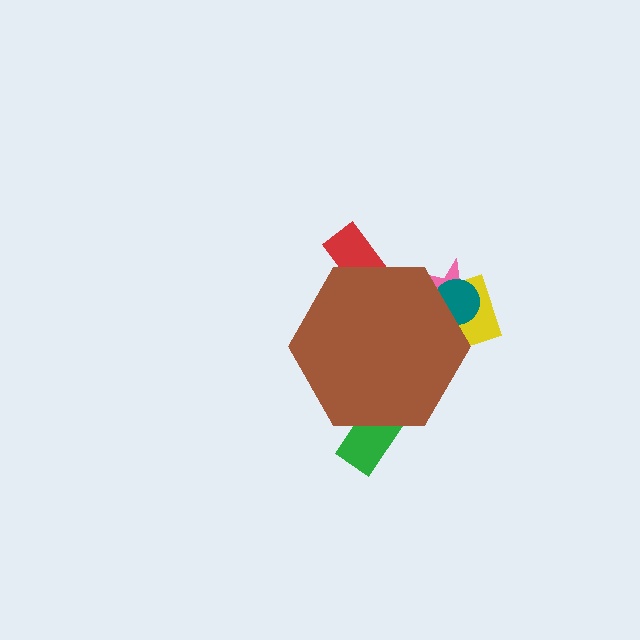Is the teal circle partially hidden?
Yes, the teal circle is partially hidden behind the brown hexagon.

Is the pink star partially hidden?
Yes, the pink star is partially hidden behind the brown hexagon.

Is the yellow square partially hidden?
Yes, the yellow square is partially hidden behind the brown hexagon.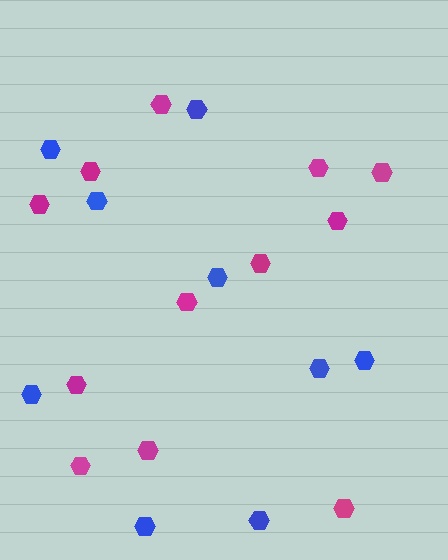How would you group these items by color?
There are 2 groups: one group of magenta hexagons (12) and one group of blue hexagons (9).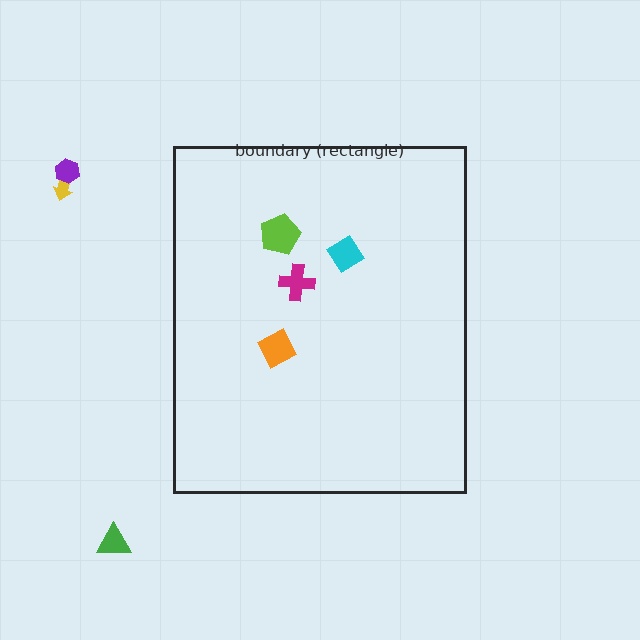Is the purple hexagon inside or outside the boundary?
Outside.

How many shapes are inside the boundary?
4 inside, 3 outside.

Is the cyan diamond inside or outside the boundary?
Inside.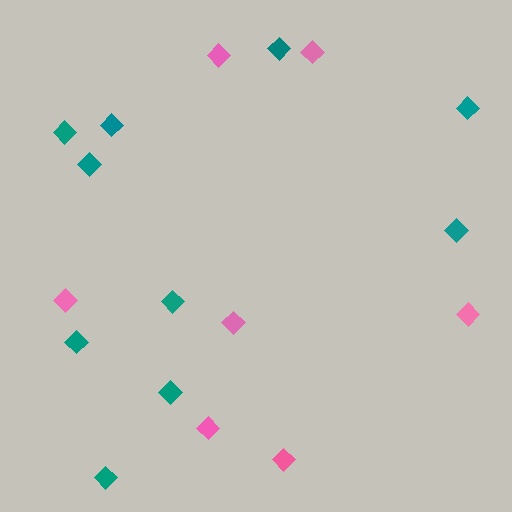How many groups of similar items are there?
There are 2 groups: one group of teal diamonds (10) and one group of pink diamonds (7).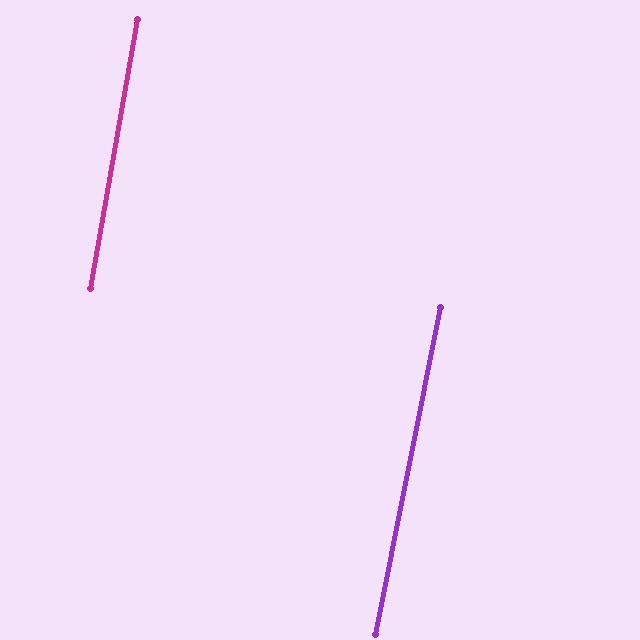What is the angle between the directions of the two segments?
Approximately 2 degrees.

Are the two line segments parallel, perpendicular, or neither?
Parallel — their directions differ by only 1.6°.